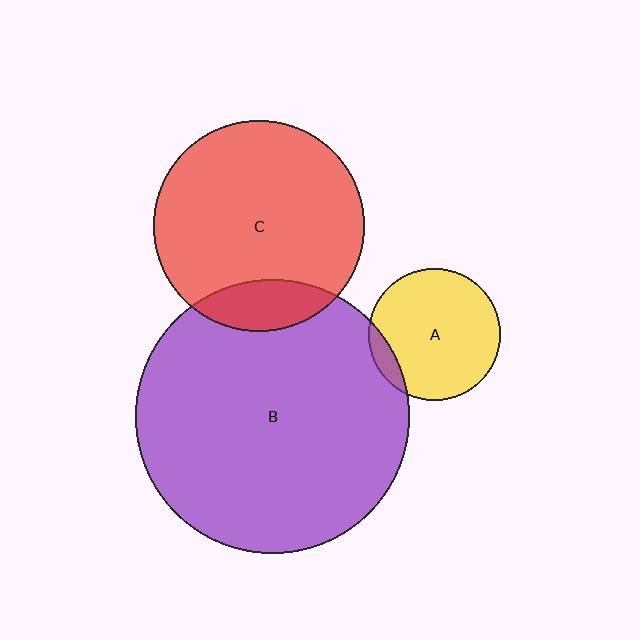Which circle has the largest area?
Circle B (purple).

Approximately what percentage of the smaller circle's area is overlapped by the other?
Approximately 15%.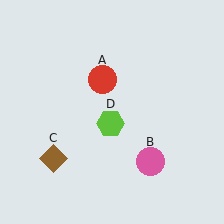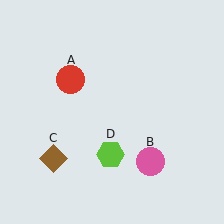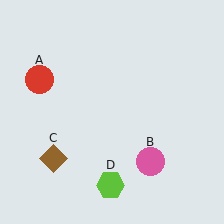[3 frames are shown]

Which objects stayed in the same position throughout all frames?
Pink circle (object B) and brown diamond (object C) remained stationary.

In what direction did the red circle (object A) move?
The red circle (object A) moved left.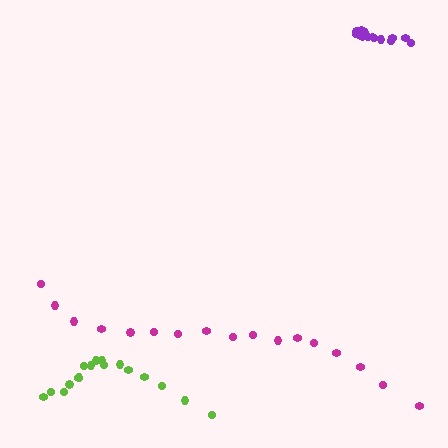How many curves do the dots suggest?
There are 3 distinct paths.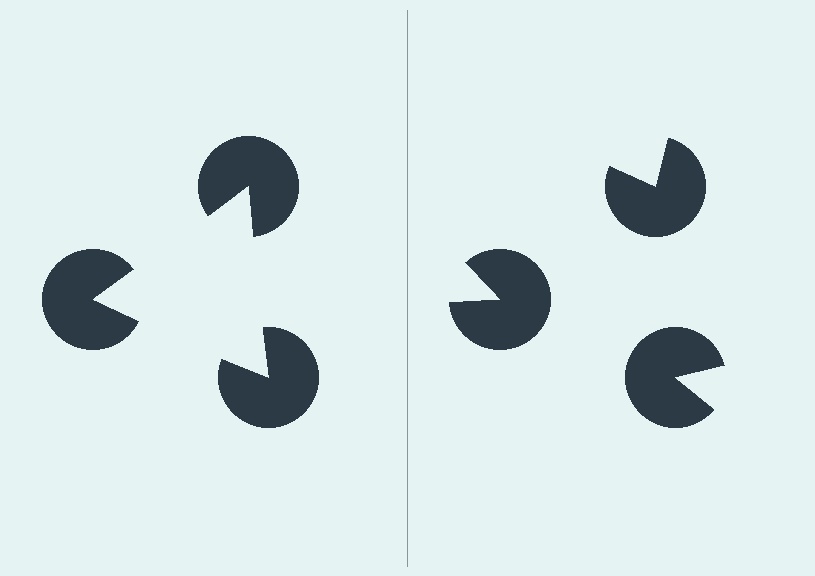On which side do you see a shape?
An illusory triangle appears on the left side. On the right side the wedge cuts are rotated, so no coherent shape forms.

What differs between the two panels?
The pac-man discs are positioned identically on both sides; only the wedge orientations differ. On the left they align to a triangle; on the right they are misaligned.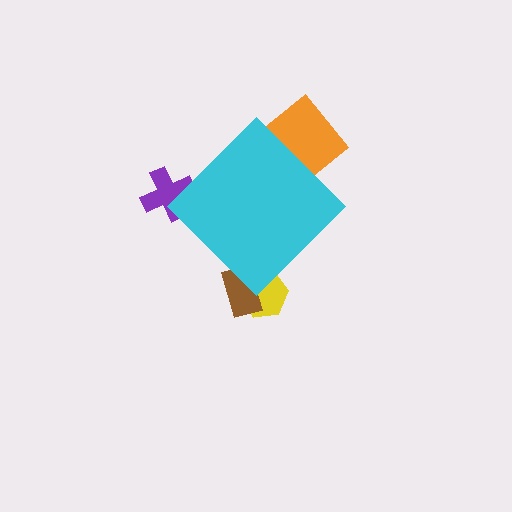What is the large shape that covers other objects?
A cyan diamond.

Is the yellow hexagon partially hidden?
Yes, the yellow hexagon is partially hidden behind the cyan diamond.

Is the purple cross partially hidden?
Yes, the purple cross is partially hidden behind the cyan diamond.